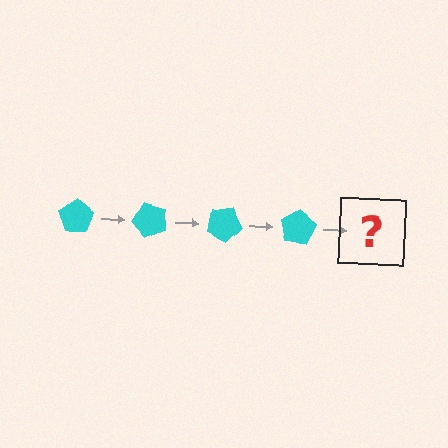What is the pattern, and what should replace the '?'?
The pattern is that the pentagon rotates 50 degrees each step. The '?' should be a cyan pentagon rotated 200 degrees.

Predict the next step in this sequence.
The next step is a cyan pentagon rotated 200 degrees.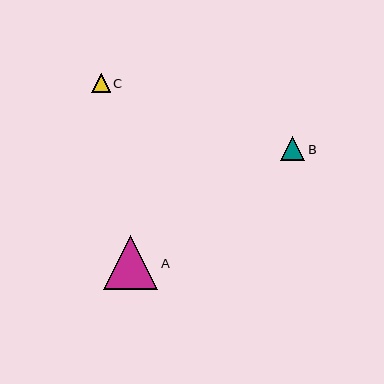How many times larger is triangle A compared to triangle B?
Triangle A is approximately 2.2 times the size of triangle B.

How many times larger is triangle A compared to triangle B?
Triangle A is approximately 2.2 times the size of triangle B.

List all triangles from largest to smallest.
From largest to smallest: A, B, C.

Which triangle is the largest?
Triangle A is the largest with a size of approximately 54 pixels.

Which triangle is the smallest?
Triangle C is the smallest with a size of approximately 19 pixels.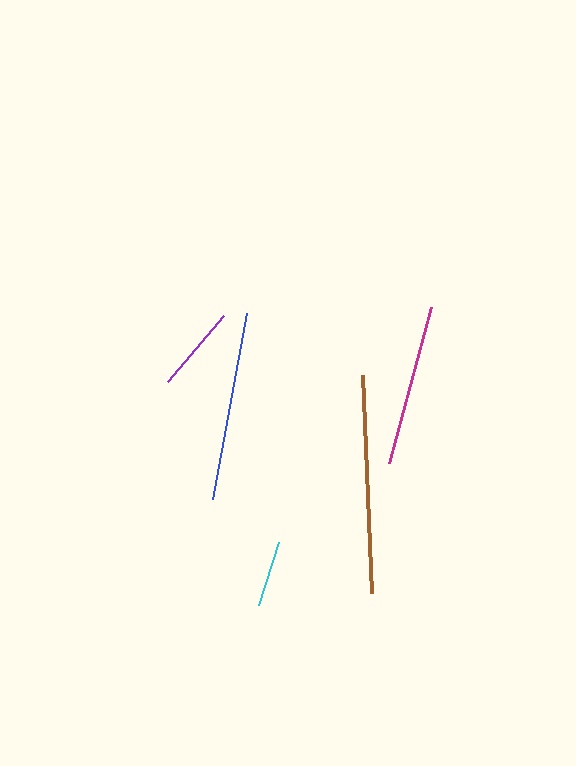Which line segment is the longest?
The brown line is the longest at approximately 218 pixels.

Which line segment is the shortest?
The cyan line is the shortest at approximately 67 pixels.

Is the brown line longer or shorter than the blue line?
The brown line is longer than the blue line.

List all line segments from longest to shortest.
From longest to shortest: brown, blue, magenta, purple, cyan.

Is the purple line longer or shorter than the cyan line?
The purple line is longer than the cyan line.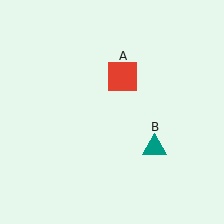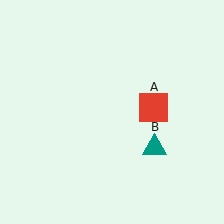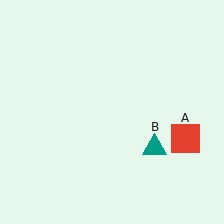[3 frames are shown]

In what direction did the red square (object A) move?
The red square (object A) moved down and to the right.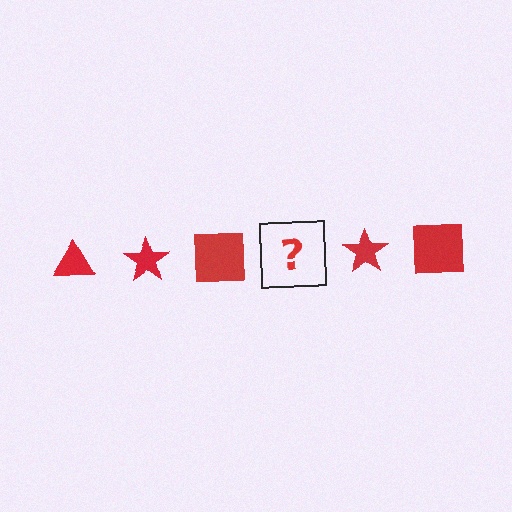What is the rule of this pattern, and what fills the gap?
The rule is that the pattern cycles through triangle, star, square shapes in red. The gap should be filled with a red triangle.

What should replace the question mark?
The question mark should be replaced with a red triangle.